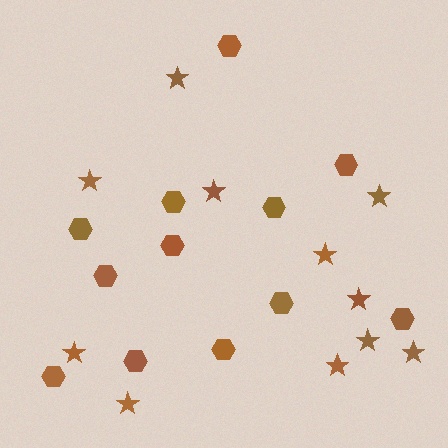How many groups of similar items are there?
There are 2 groups: one group of hexagons (12) and one group of stars (11).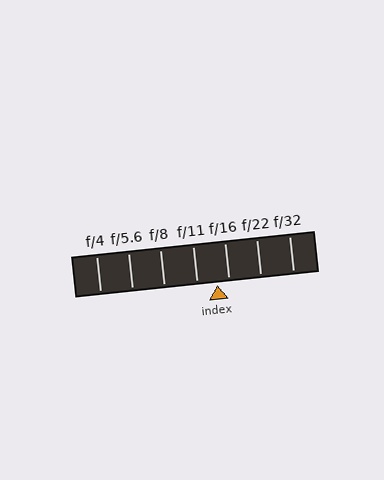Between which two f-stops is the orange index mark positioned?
The index mark is between f/11 and f/16.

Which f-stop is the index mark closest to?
The index mark is closest to f/16.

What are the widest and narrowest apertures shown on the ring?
The widest aperture shown is f/4 and the narrowest is f/32.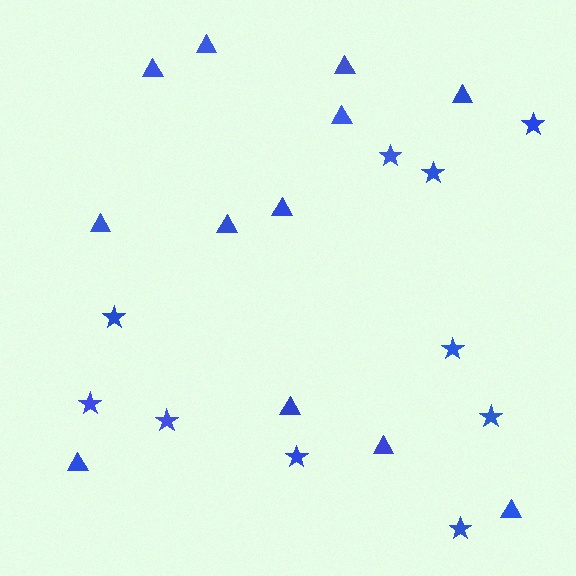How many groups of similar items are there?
There are 2 groups: one group of triangles (12) and one group of stars (10).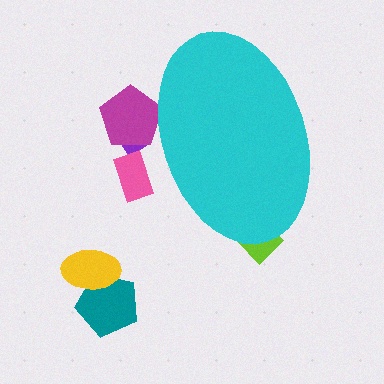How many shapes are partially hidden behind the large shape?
4 shapes are partially hidden.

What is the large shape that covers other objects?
A cyan ellipse.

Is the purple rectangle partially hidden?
Yes, the purple rectangle is partially hidden behind the cyan ellipse.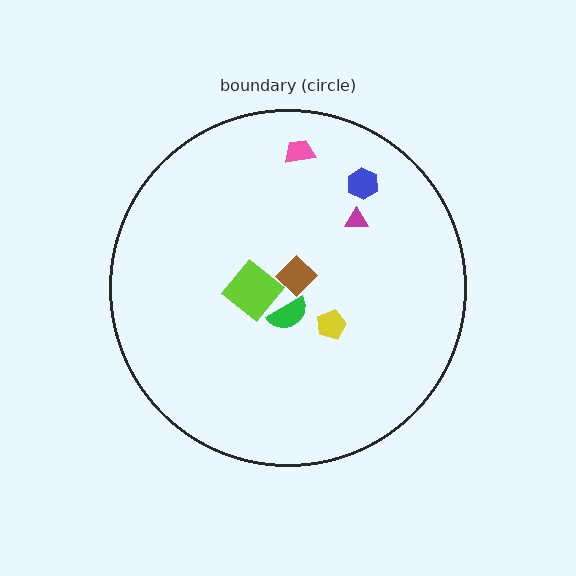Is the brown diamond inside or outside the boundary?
Inside.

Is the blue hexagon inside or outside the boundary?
Inside.